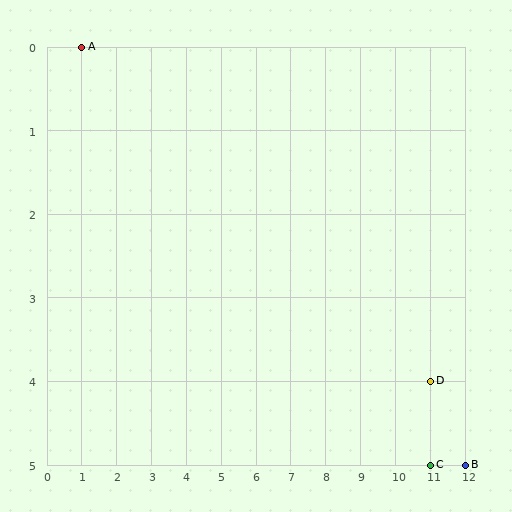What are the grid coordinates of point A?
Point A is at grid coordinates (1, 0).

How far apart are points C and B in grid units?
Points C and B are 1 column apart.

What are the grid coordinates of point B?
Point B is at grid coordinates (12, 5).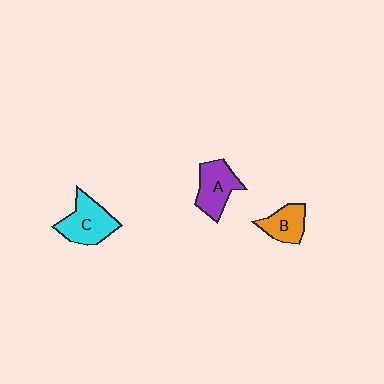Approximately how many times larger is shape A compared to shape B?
Approximately 1.3 times.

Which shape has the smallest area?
Shape B (orange).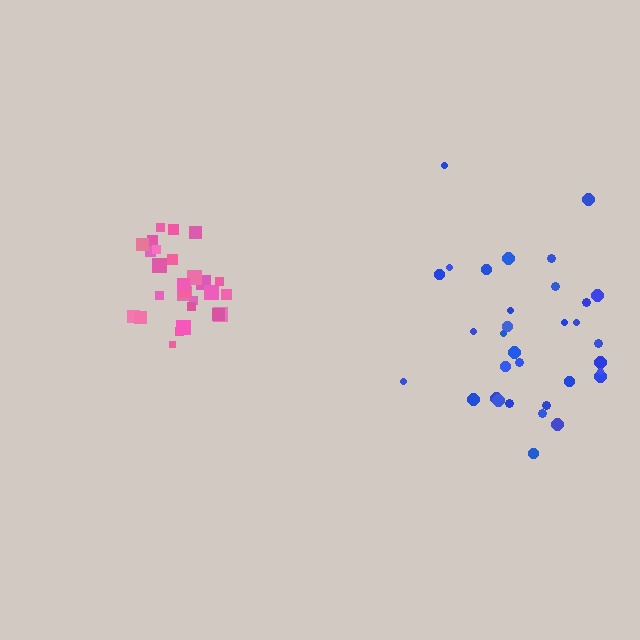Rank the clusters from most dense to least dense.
pink, blue.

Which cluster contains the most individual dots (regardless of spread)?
Blue (33).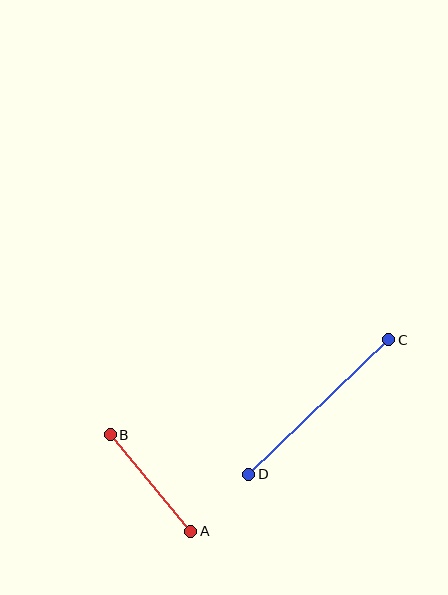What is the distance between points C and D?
The distance is approximately 194 pixels.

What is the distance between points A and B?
The distance is approximately 125 pixels.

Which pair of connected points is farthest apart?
Points C and D are farthest apart.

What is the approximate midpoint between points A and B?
The midpoint is at approximately (150, 483) pixels.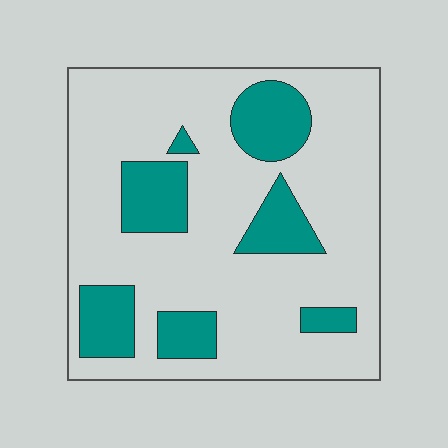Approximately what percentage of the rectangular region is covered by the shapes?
Approximately 25%.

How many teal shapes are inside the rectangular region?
7.